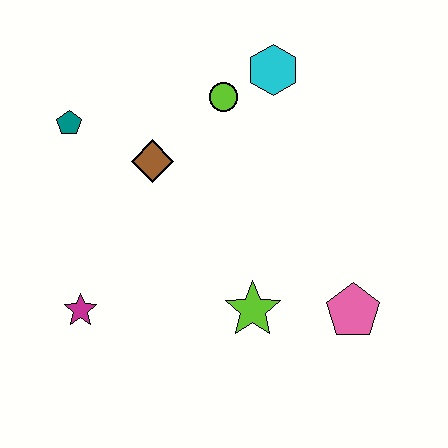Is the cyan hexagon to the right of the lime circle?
Yes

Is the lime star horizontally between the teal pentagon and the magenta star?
No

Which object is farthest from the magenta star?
The cyan hexagon is farthest from the magenta star.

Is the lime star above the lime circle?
No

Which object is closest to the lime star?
The pink pentagon is closest to the lime star.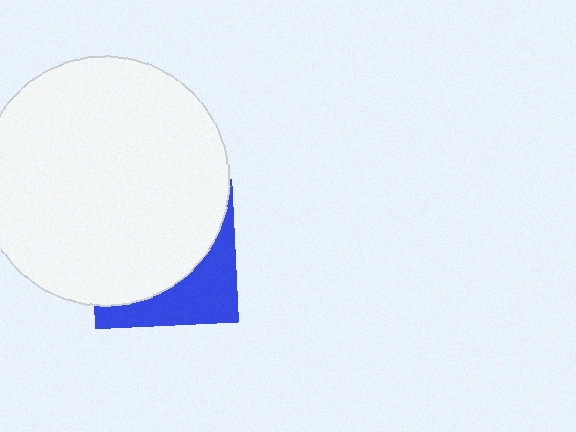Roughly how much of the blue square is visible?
A small part of it is visible (roughly 32%).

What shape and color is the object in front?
The object in front is a white circle.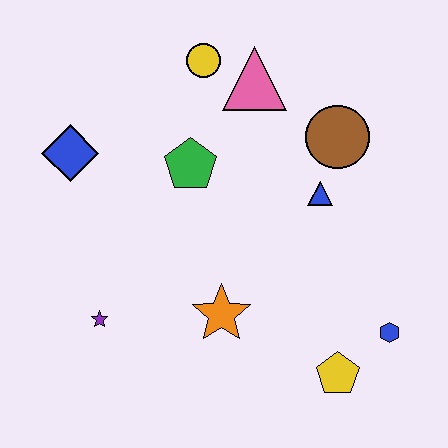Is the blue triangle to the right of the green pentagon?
Yes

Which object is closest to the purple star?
The orange star is closest to the purple star.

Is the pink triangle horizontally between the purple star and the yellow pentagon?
Yes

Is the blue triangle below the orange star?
No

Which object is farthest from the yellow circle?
The yellow pentagon is farthest from the yellow circle.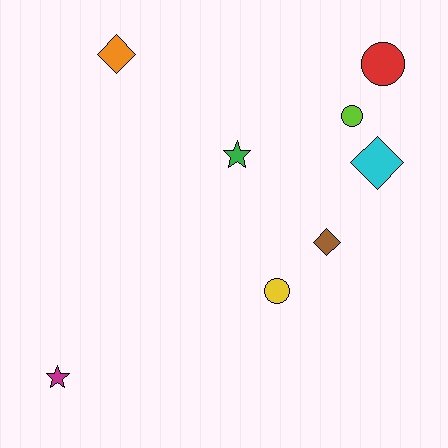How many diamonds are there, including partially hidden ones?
There are 3 diamonds.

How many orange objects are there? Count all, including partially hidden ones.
There is 1 orange object.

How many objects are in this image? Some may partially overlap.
There are 8 objects.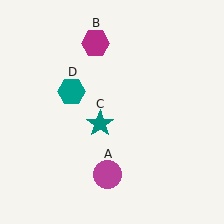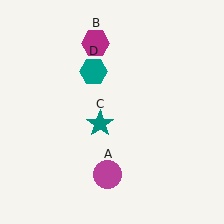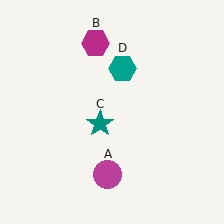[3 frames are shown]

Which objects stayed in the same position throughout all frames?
Magenta circle (object A) and magenta hexagon (object B) and teal star (object C) remained stationary.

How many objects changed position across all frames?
1 object changed position: teal hexagon (object D).